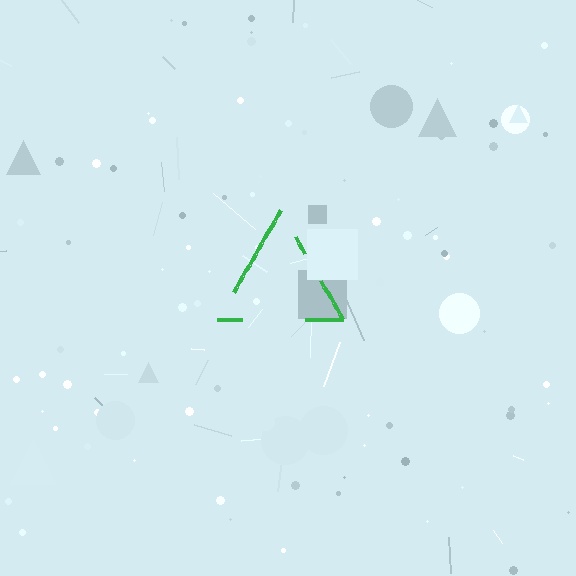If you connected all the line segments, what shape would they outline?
They would outline a triangle.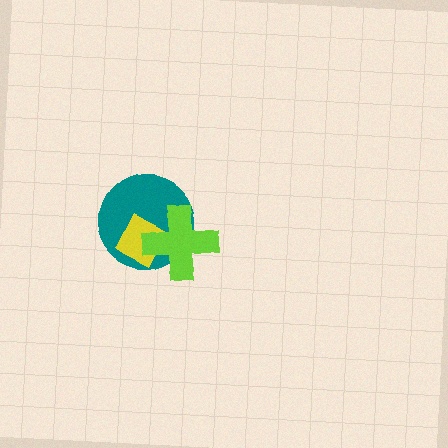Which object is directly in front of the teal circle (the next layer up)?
The yellow diamond is directly in front of the teal circle.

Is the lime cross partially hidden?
No, no other shape covers it.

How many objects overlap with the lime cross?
2 objects overlap with the lime cross.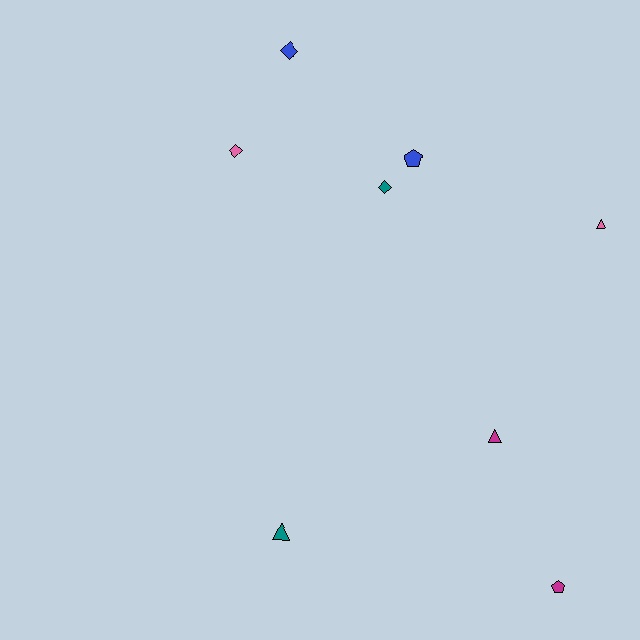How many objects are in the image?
There are 8 objects.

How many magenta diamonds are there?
There are no magenta diamonds.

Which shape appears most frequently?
Diamond, with 3 objects.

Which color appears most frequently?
Blue, with 2 objects.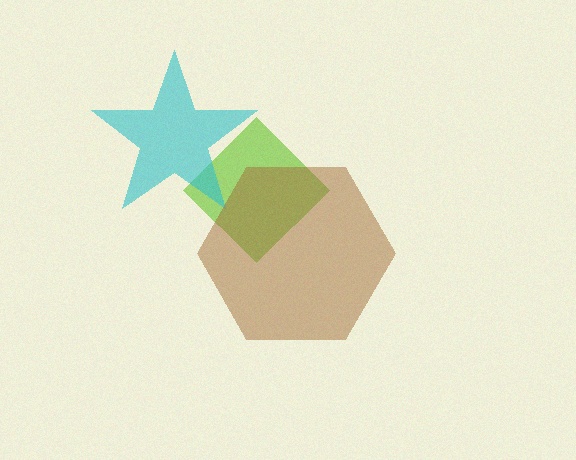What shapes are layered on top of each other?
The layered shapes are: a lime diamond, a cyan star, a brown hexagon.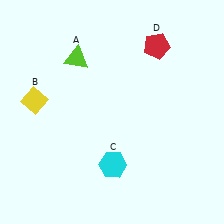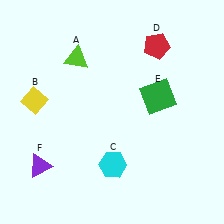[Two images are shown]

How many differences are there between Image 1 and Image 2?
There are 2 differences between the two images.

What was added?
A green square (E), a purple triangle (F) were added in Image 2.